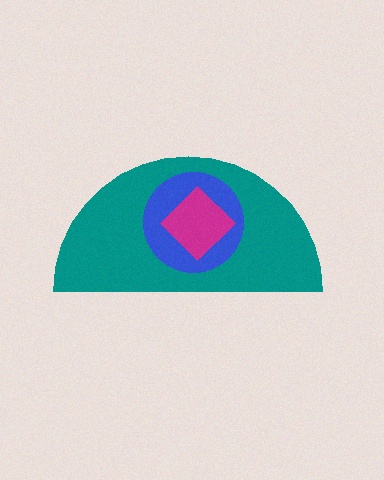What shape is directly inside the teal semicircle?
The blue circle.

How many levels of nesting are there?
3.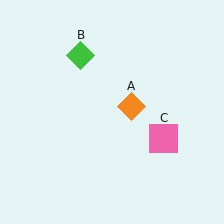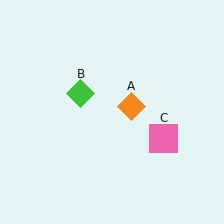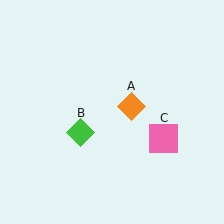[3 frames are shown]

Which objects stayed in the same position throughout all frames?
Orange diamond (object A) and pink square (object C) remained stationary.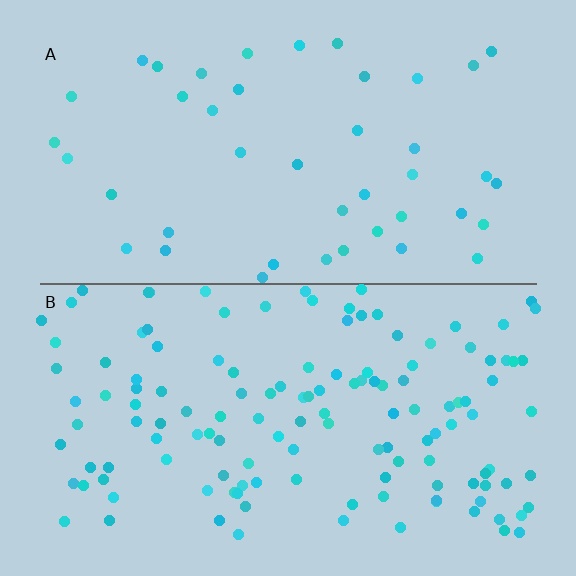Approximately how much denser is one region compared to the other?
Approximately 3.1× — region B over region A.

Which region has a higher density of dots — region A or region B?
B (the bottom).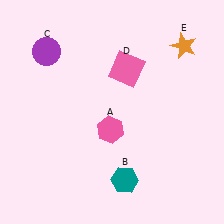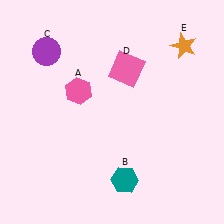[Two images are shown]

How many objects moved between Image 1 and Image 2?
1 object moved between the two images.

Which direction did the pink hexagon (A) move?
The pink hexagon (A) moved up.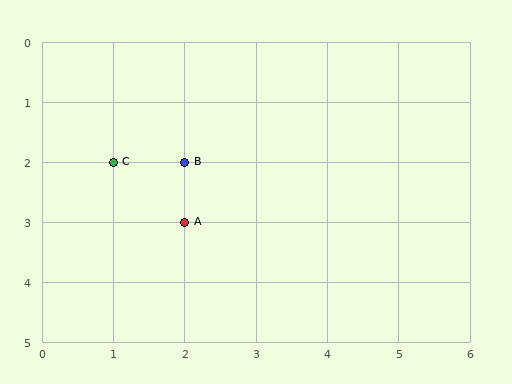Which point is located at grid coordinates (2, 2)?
Point B is at (2, 2).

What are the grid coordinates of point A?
Point A is at grid coordinates (2, 3).